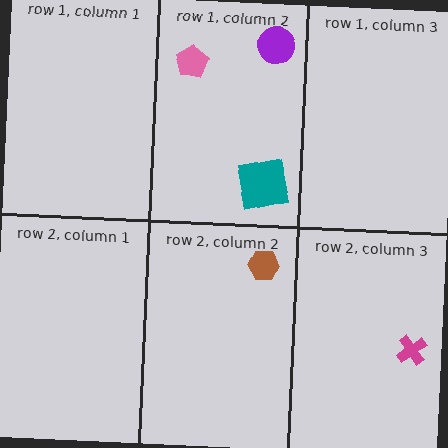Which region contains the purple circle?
The row 1, column 2 region.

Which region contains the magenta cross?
The row 2, column 3 region.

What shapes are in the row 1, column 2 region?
The purple circle, the pink pentagon, the teal square.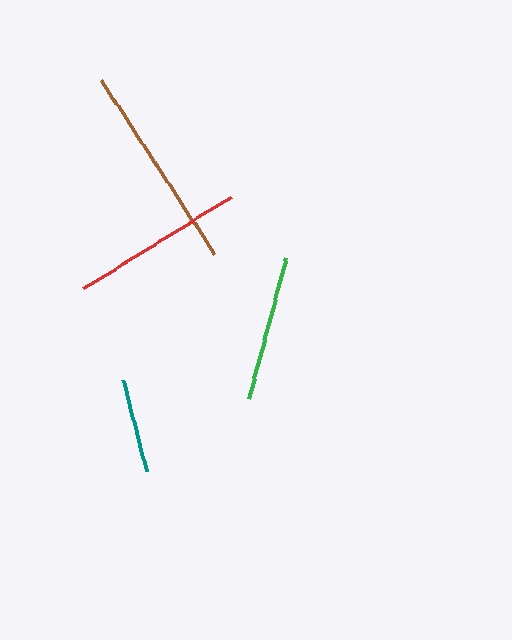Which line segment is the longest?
The brown line is the longest at approximately 207 pixels.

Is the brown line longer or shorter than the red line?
The brown line is longer than the red line.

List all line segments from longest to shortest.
From longest to shortest: brown, red, green, teal.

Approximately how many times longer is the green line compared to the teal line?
The green line is approximately 1.6 times the length of the teal line.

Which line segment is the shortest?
The teal line is the shortest at approximately 94 pixels.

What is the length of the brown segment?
The brown segment is approximately 207 pixels long.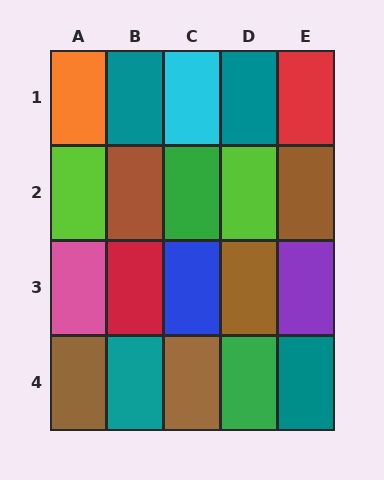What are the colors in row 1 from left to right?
Orange, teal, cyan, teal, red.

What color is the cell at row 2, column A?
Lime.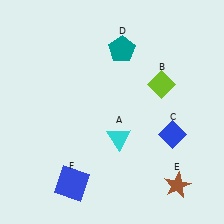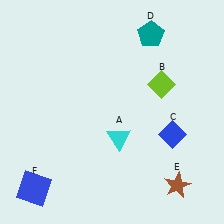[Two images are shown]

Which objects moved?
The objects that moved are: the teal pentagon (D), the blue square (F).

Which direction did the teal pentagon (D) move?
The teal pentagon (D) moved right.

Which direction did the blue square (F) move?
The blue square (F) moved left.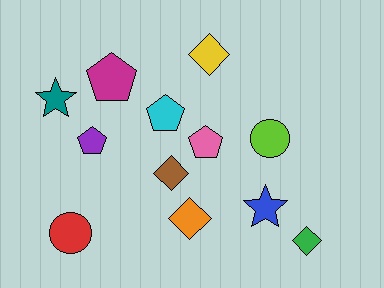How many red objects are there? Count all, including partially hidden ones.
There is 1 red object.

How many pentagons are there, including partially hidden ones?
There are 4 pentagons.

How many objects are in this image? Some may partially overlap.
There are 12 objects.